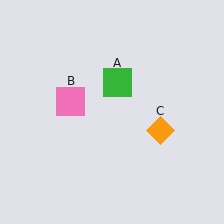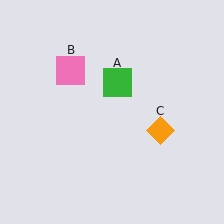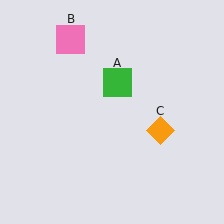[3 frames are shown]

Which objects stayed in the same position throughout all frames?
Green square (object A) and orange diamond (object C) remained stationary.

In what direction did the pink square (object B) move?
The pink square (object B) moved up.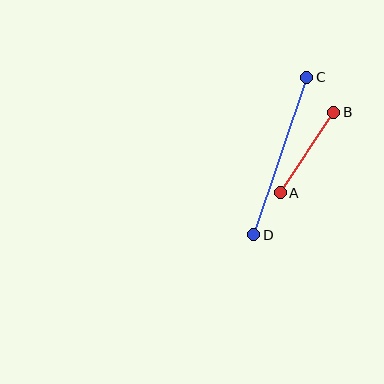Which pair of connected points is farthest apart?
Points C and D are farthest apart.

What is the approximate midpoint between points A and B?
The midpoint is at approximately (307, 152) pixels.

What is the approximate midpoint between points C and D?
The midpoint is at approximately (280, 156) pixels.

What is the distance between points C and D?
The distance is approximately 166 pixels.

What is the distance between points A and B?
The distance is approximately 97 pixels.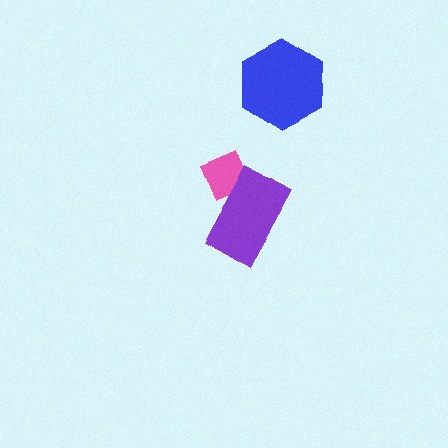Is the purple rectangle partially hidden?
No, no other shape covers it.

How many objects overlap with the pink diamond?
1 object overlaps with the pink diamond.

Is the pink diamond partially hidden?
Yes, it is partially covered by another shape.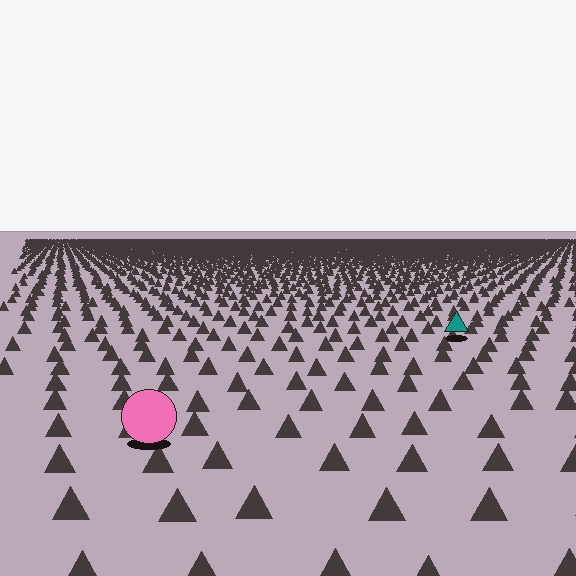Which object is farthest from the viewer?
The teal triangle is farthest from the viewer. It appears smaller and the ground texture around it is denser.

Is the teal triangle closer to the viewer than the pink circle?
No. The pink circle is closer — you can tell from the texture gradient: the ground texture is coarser near it.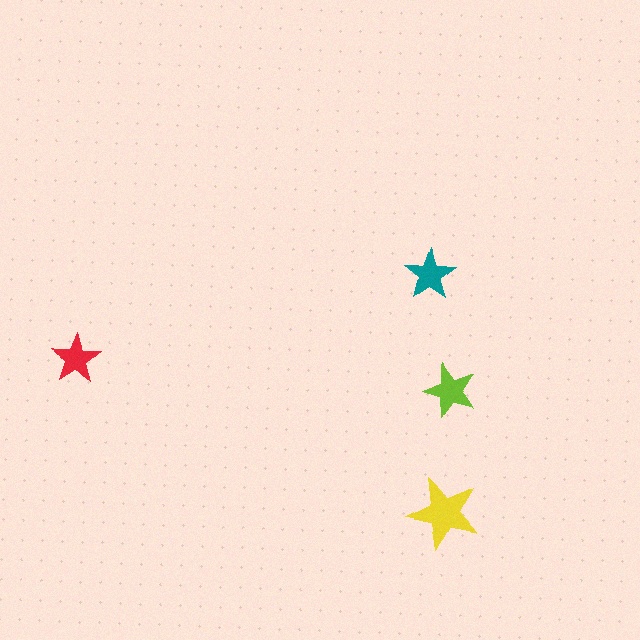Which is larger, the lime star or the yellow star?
The yellow one.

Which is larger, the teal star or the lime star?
The lime one.